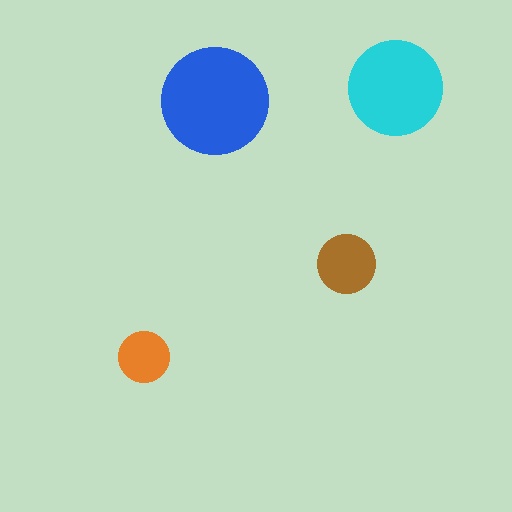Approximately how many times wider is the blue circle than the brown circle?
About 2 times wider.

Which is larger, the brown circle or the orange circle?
The brown one.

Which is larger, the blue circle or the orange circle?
The blue one.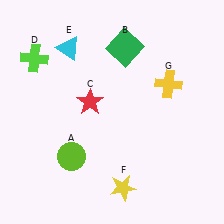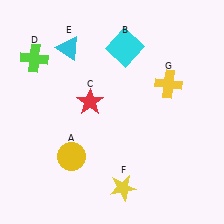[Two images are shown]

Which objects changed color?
A changed from lime to yellow. B changed from green to cyan.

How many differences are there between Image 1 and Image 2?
There are 2 differences between the two images.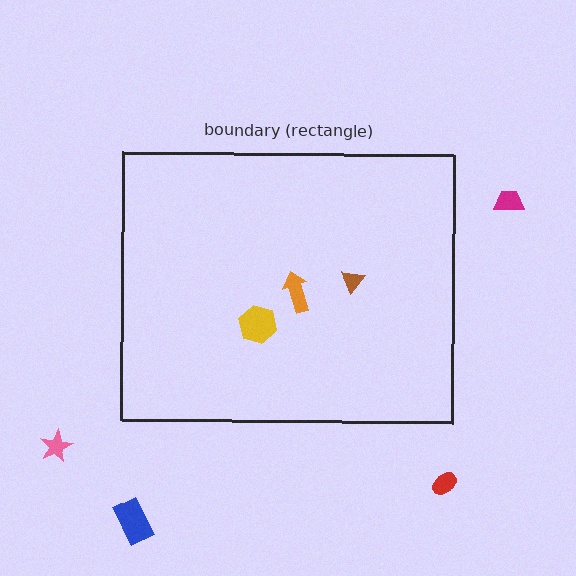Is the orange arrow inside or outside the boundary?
Inside.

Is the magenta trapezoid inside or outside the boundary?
Outside.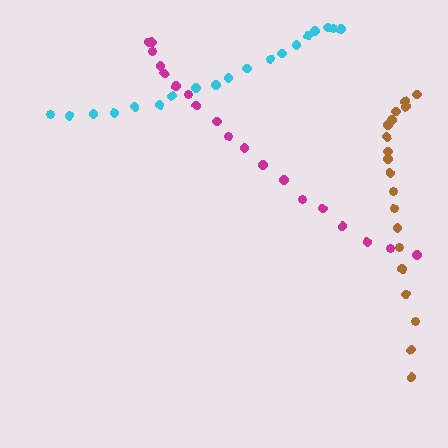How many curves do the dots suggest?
There are 3 distinct paths.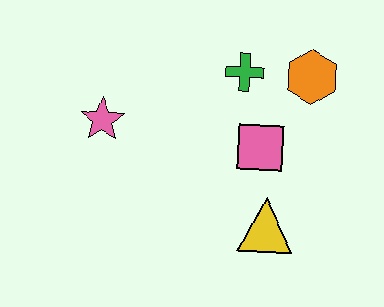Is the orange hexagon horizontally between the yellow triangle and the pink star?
No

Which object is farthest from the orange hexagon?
The pink star is farthest from the orange hexagon.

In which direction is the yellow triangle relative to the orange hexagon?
The yellow triangle is below the orange hexagon.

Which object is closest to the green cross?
The orange hexagon is closest to the green cross.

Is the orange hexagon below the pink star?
No